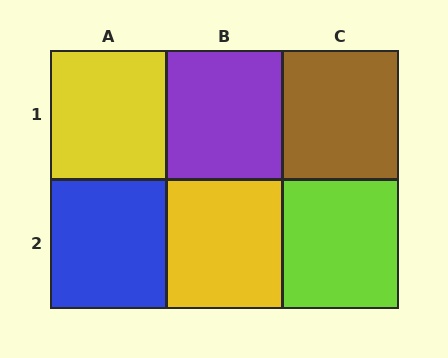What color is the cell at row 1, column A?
Yellow.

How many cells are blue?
1 cell is blue.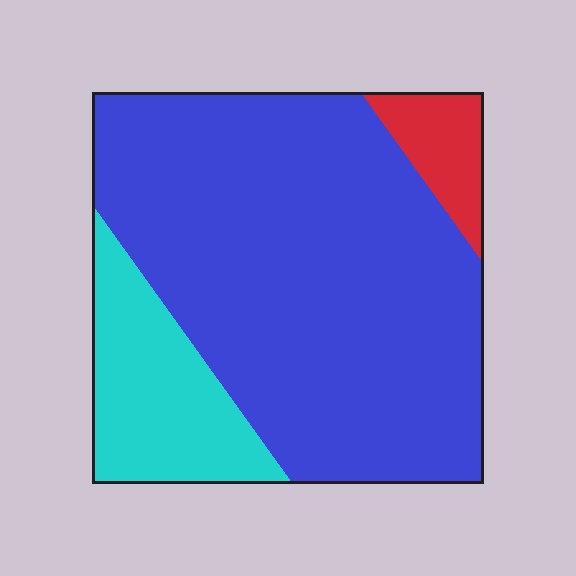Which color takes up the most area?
Blue, at roughly 75%.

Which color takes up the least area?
Red, at roughly 5%.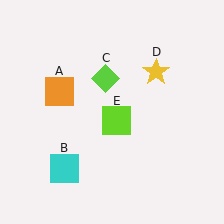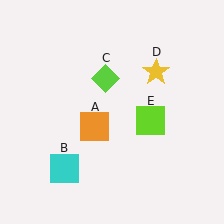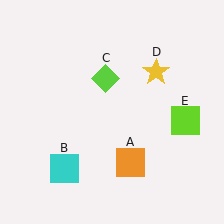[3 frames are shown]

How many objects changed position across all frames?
2 objects changed position: orange square (object A), lime square (object E).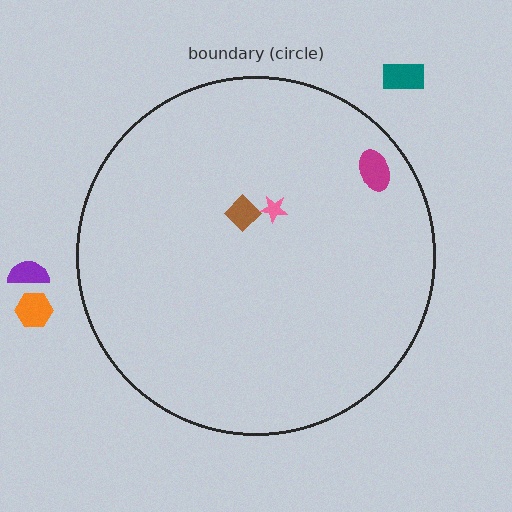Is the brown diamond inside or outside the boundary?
Inside.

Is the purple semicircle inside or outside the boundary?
Outside.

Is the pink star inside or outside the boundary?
Inside.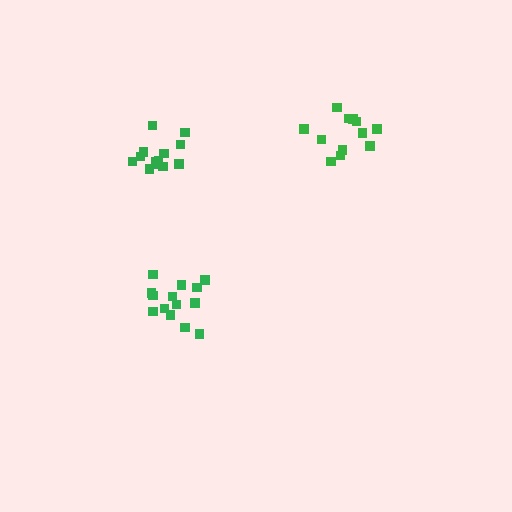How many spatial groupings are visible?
There are 3 spatial groupings.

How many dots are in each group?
Group 1: 13 dots, Group 2: 14 dots, Group 3: 12 dots (39 total).